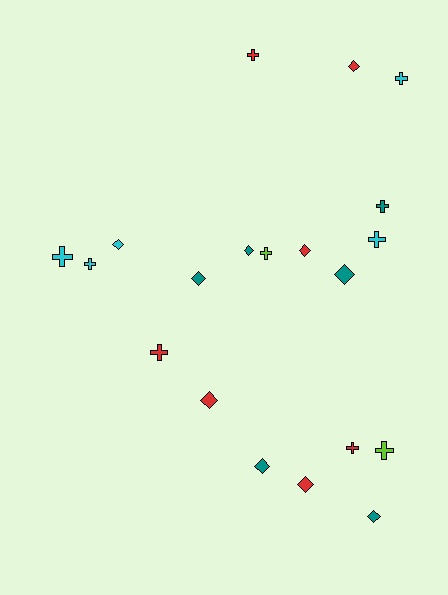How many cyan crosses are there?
There are 4 cyan crosses.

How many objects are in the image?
There are 20 objects.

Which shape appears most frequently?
Diamond, with 10 objects.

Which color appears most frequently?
Red, with 7 objects.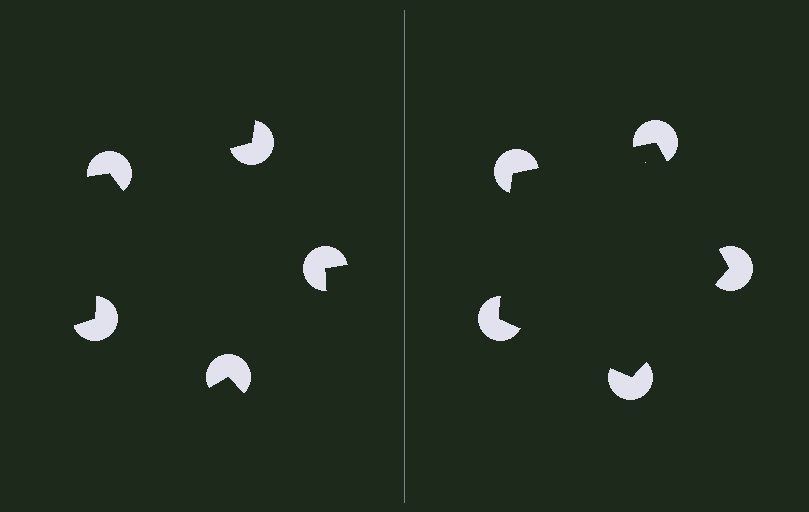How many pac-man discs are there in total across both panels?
10 — 5 on each side.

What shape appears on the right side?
An illusory pentagon.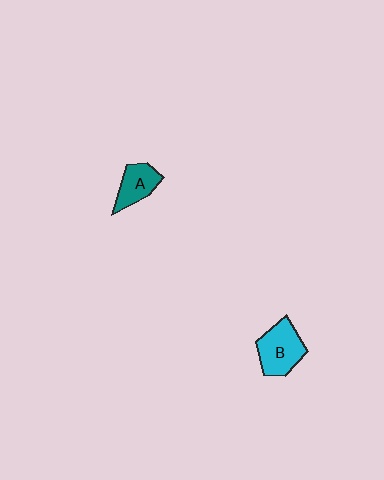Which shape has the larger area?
Shape B (cyan).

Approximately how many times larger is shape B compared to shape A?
Approximately 1.4 times.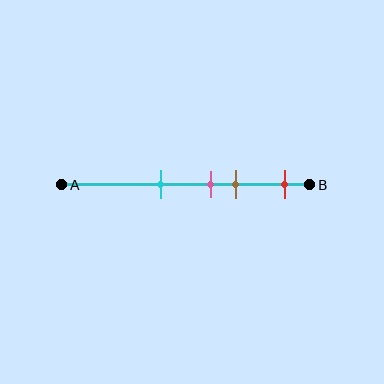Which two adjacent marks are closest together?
The pink and brown marks are the closest adjacent pair.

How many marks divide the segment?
There are 4 marks dividing the segment.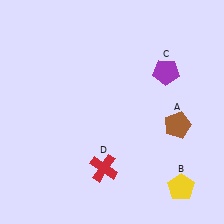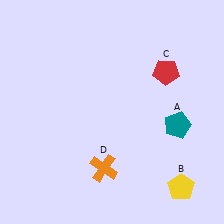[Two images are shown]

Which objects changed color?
A changed from brown to teal. C changed from purple to red. D changed from red to orange.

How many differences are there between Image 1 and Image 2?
There are 3 differences between the two images.